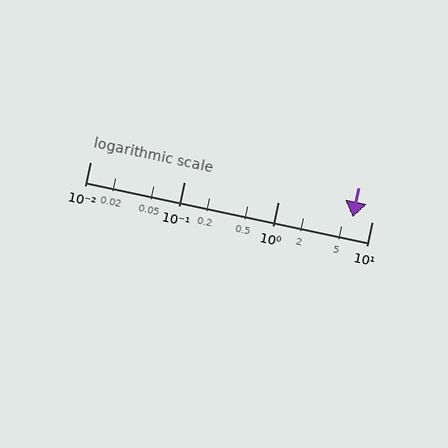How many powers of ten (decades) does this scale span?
The scale spans 3 decades, from 0.01 to 10.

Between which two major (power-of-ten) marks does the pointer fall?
The pointer is between 1 and 10.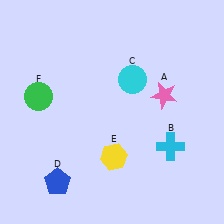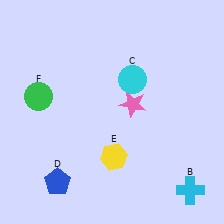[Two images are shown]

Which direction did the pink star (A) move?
The pink star (A) moved left.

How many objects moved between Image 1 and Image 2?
2 objects moved between the two images.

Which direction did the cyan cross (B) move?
The cyan cross (B) moved down.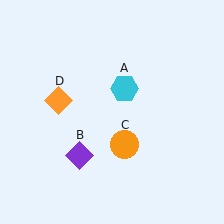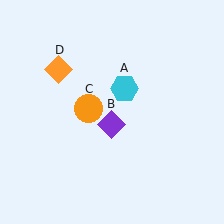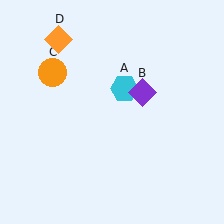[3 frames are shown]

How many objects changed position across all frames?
3 objects changed position: purple diamond (object B), orange circle (object C), orange diamond (object D).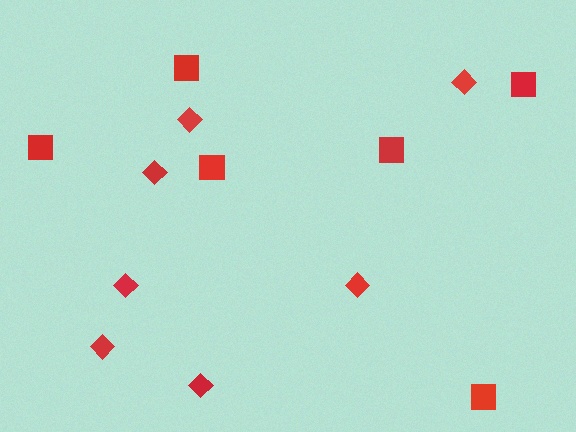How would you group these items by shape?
There are 2 groups: one group of squares (6) and one group of diamonds (7).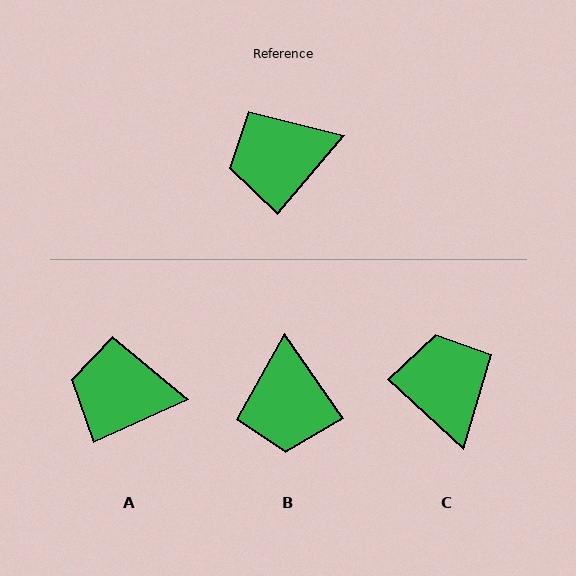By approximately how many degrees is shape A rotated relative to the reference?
Approximately 26 degrees clockwise.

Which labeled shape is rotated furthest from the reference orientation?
C, about 92 degrees away.